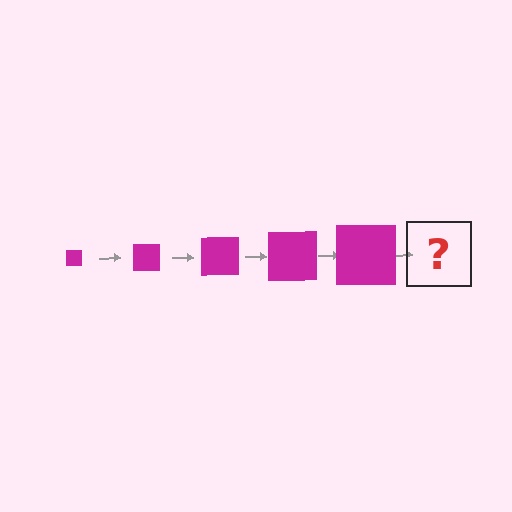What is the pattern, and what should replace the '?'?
The pattern is that the square gets progressively larger each step. The '?' should be a magenta square, larger than the previous one.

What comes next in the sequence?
The next element should be a magenta square, larger than the previous one.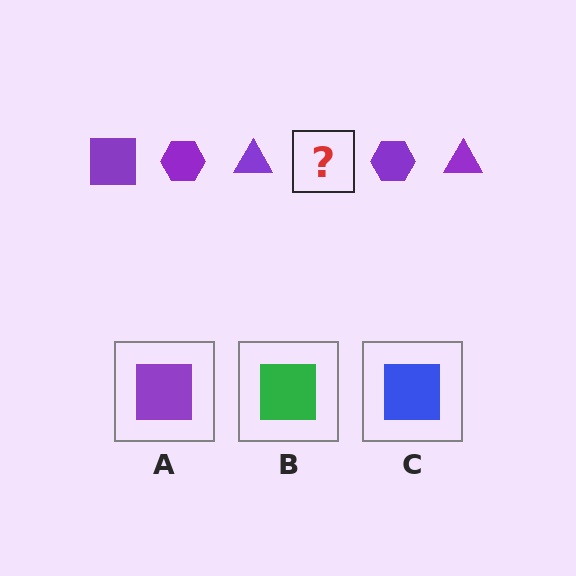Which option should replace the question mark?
Option A.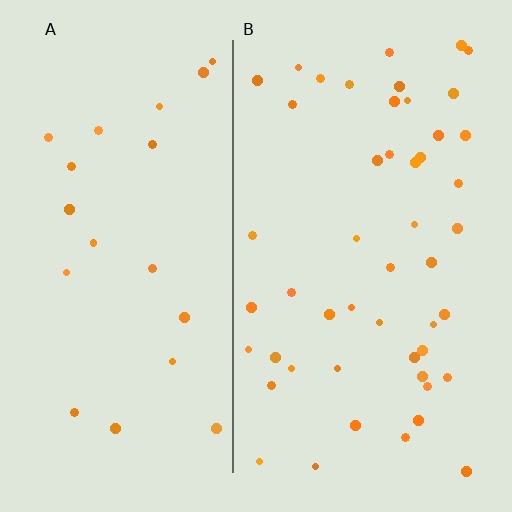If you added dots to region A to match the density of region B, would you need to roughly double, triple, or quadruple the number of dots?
Approximately double.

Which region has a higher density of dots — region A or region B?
B (the right).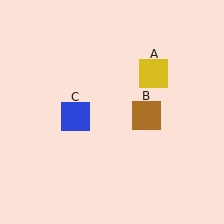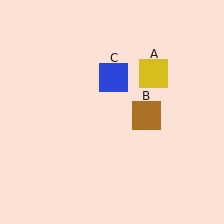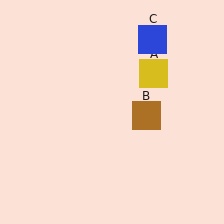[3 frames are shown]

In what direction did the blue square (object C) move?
The blue square (object C) moved up and to the right.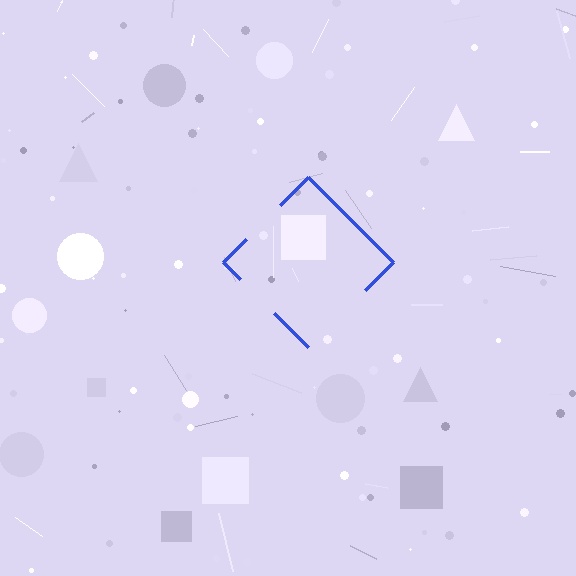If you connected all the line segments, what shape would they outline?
They would outline a diamond.